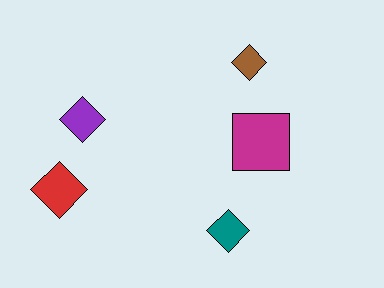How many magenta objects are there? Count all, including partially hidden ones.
There is 1 magenta object.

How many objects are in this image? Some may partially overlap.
There are 5 objects.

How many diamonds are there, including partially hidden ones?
There are 4 diamonds.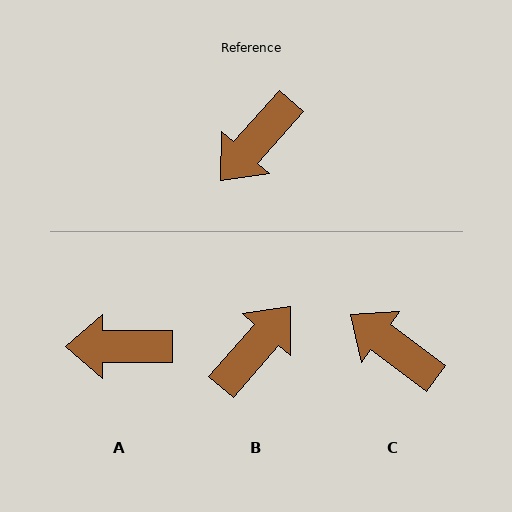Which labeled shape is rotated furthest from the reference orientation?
B, about 179 degrees away.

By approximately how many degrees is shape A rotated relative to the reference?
Approximately 48 degrees clockwise.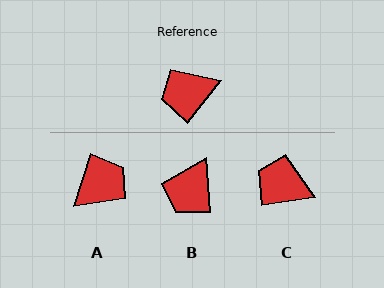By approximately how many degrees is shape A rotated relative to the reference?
Approximately 160 degrees clockwise.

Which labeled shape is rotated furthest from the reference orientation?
A, about 160 degrees away.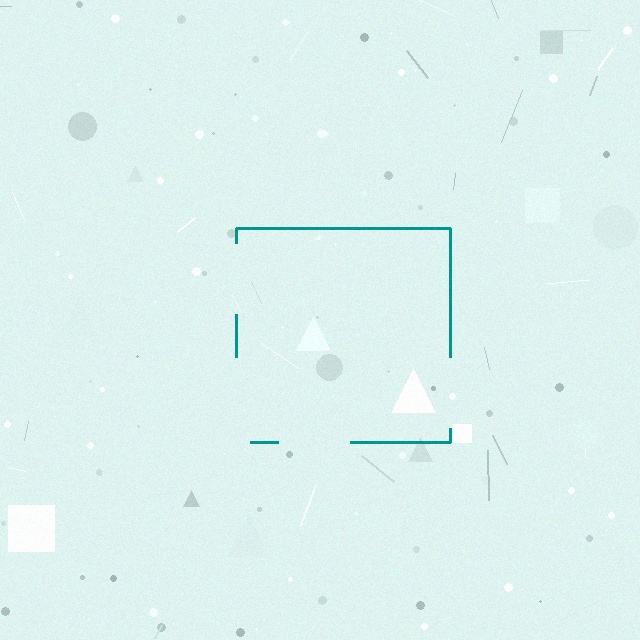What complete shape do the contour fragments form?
The contour fragments form a square.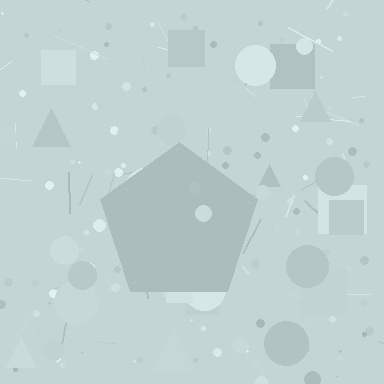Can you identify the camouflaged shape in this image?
The camouflaged shape is a pentagon.